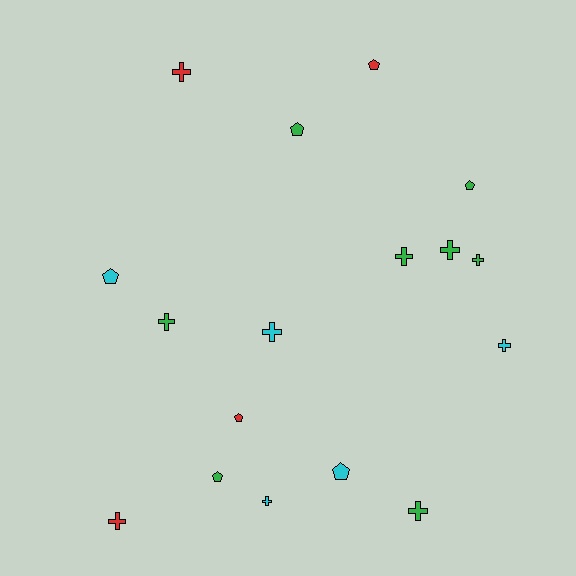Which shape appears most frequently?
Cross, with 10 objects.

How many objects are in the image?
There are 17 objects.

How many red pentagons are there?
There are 2 red pentagons.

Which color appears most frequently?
Green, with 8 objects.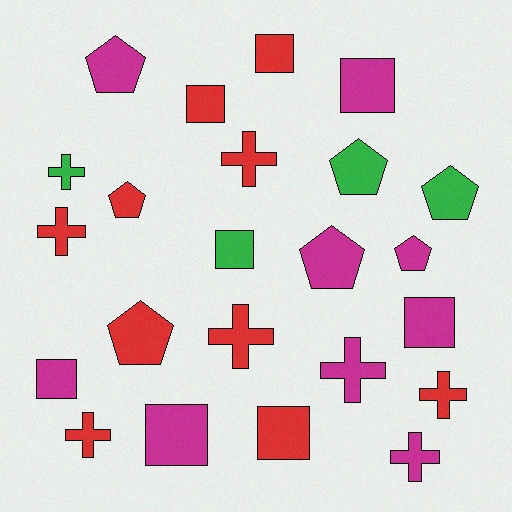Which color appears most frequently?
Red, with 10 objects.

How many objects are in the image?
There are 23 objects.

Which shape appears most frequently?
Square, with 8 objects.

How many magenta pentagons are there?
There are 3 magenta pentagons.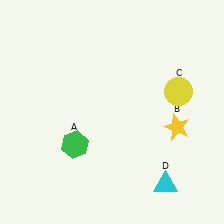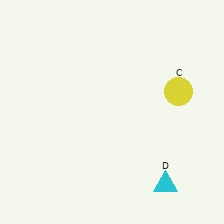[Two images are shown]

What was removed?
The green hexagon (A), the yellow star (B) were removed in Image 2.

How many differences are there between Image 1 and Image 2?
There are 2 differences between the two images.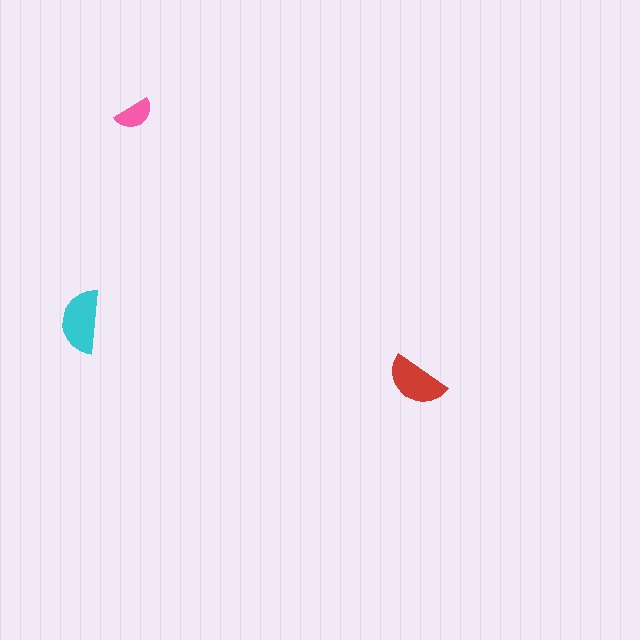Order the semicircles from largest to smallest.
the cyan one, the red one, the pink one.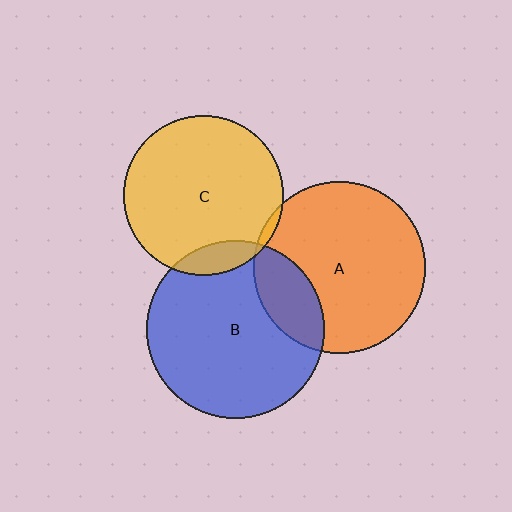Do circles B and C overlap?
Yes.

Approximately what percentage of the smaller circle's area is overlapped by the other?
Approximately 10%.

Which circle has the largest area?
Circle B (blue).